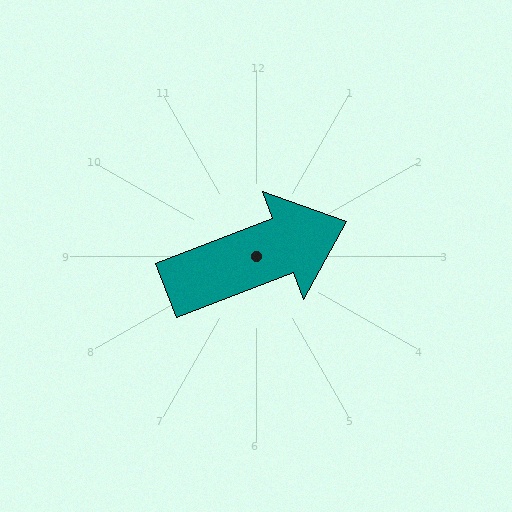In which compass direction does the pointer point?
East.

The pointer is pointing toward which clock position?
Roughly 2 o'clock.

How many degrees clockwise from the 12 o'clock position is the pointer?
Approximately 69 degrees.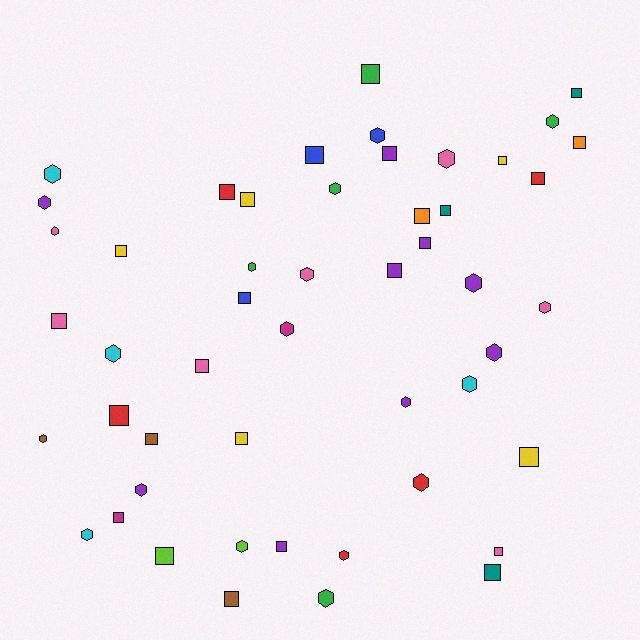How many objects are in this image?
There are 50 objects.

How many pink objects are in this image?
There are 7 pink objects.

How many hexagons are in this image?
There are 23 hexagons.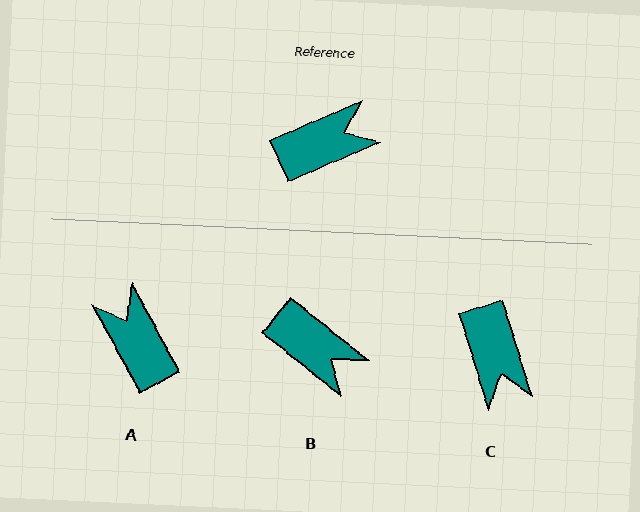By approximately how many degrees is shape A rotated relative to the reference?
Approximately 96 degrees counter-clockwise.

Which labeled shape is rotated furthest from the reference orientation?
C, about 96 degrees away.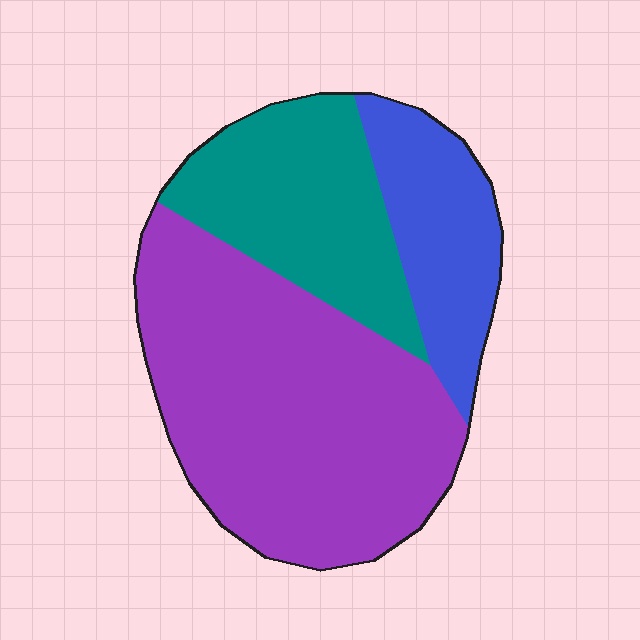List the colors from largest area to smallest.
From largest to smallest: purple, teal, blue.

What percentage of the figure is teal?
Teal takes up about one quarter (1/4) of the figure.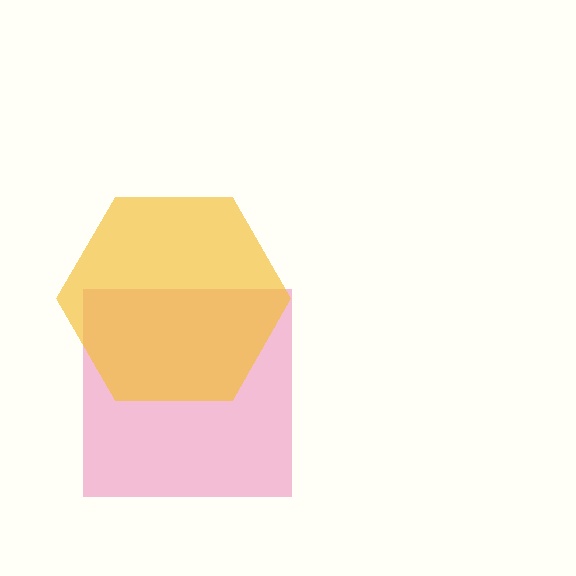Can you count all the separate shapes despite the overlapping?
Yes, there are 2 separate shapes.